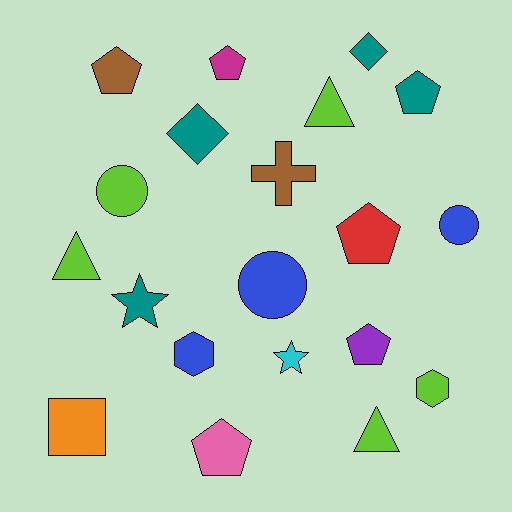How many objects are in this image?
There are 20 objects.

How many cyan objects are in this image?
There is 1 cyan object.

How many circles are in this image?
There are 3 circles.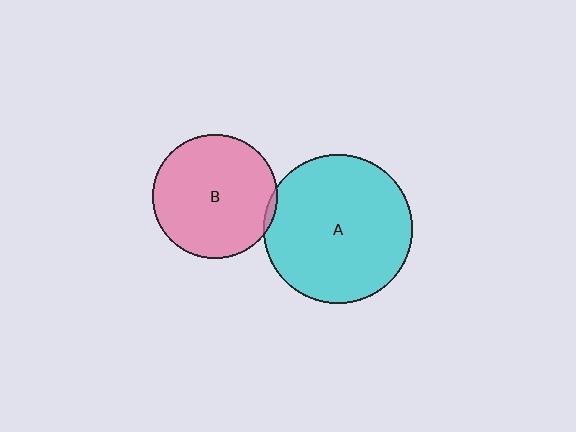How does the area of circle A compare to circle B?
Approximately 1.4 times.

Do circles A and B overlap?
Yes.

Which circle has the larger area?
Circle A (cyan).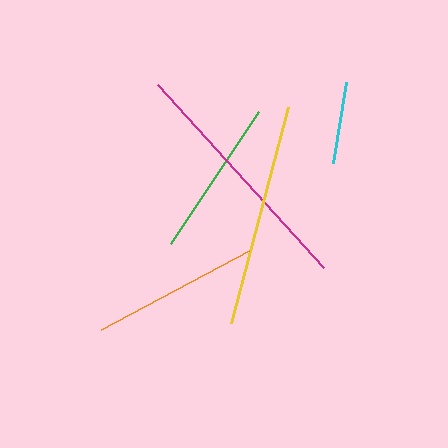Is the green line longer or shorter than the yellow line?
The yellow line is longer than the green line.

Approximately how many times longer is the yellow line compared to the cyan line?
The yellow line is approximately 2.7 times the length of the cyan line.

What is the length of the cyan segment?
The cyan segment is approximately 83 pixels long.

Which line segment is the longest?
The magenta line is the longest at approximately 247 pixels.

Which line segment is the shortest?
The cyan line is the shortest at approximately 83 pixels.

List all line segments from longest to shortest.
From longest to shortest: magenta, yellow, orange, green, cyan.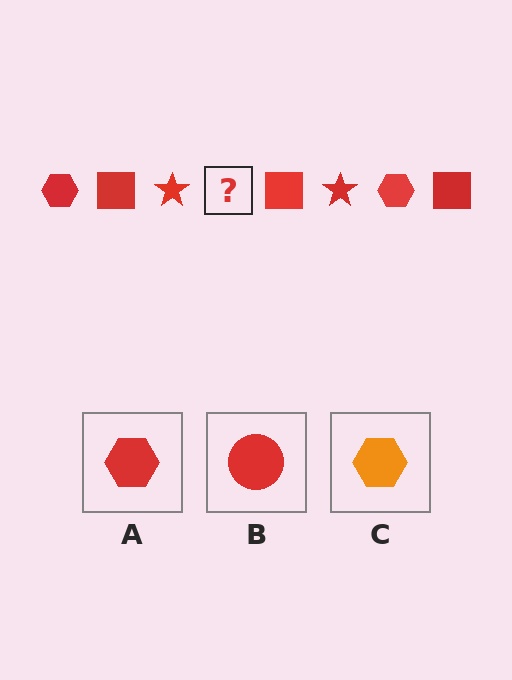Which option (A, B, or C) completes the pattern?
A.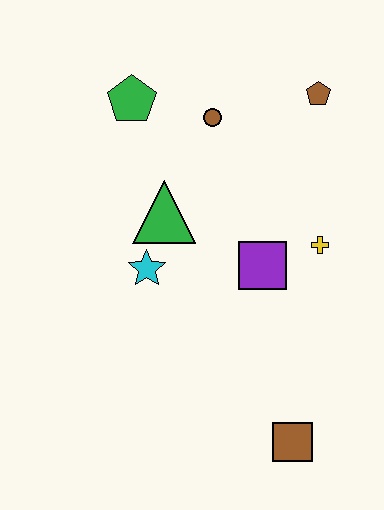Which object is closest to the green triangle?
The cyan star is closest to the green triangle.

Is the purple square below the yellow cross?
Yes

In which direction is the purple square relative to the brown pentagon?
The purple square is below the brown pentagon.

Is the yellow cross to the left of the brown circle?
No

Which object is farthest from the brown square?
The green pentagon is farthest from the brown square.